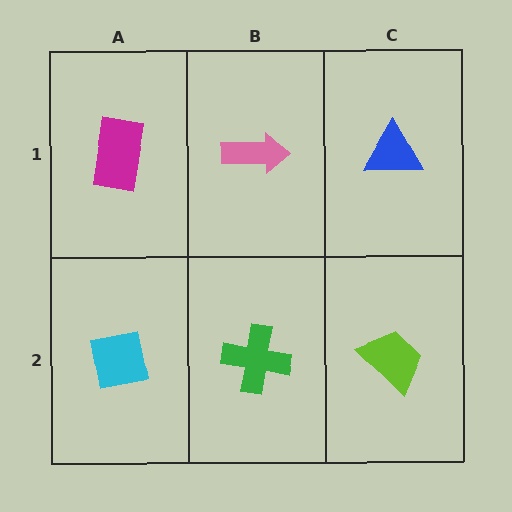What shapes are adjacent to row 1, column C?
A lime trapezoid (row 2, column C), a pink arrow (row 1, column B).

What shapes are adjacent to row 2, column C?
A blue triangle (row 1, column C), a green cross (row 2, column B).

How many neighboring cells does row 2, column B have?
3.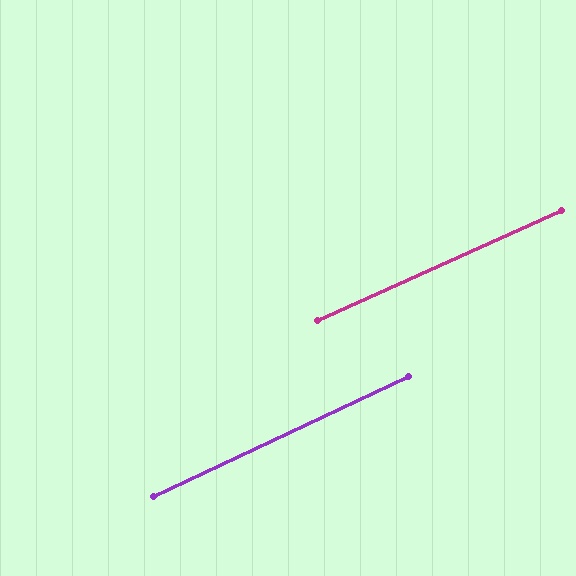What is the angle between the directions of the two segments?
Approximately 1 degree.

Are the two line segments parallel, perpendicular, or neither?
Parallel — their directions differ by only 0.7°.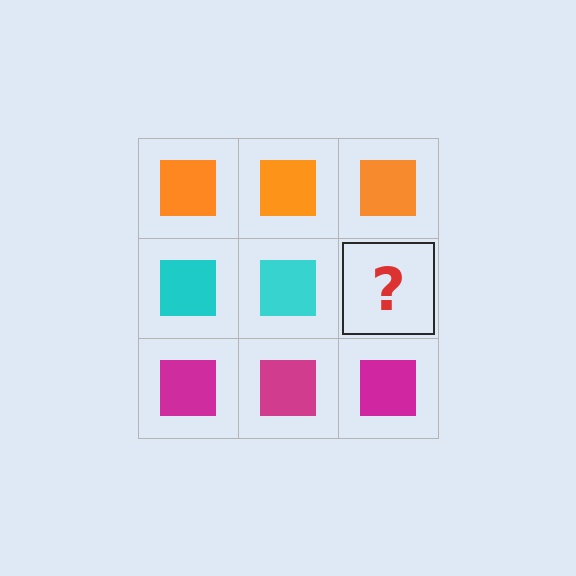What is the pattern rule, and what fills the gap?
The rule is that each row has a consistent color. The gap should be filled with a cyan square.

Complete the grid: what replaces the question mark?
The question mark should be replaced with a cyan square.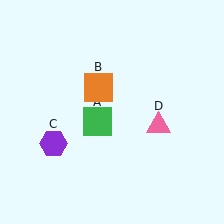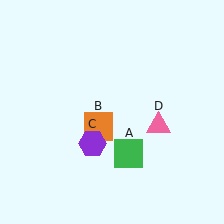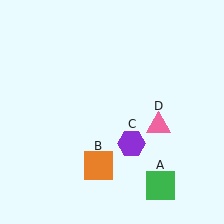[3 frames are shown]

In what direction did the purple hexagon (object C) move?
The purple hexagon (object C) moved right.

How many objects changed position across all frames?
3 objects changed position: green square (object A), orange square (object B), purple hexagon (object C).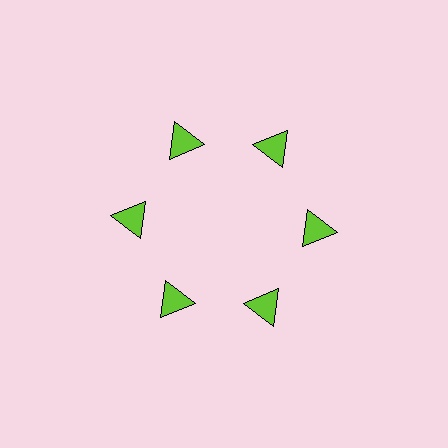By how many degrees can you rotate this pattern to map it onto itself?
The pattern maps onto itself every 60 degrees of rotation.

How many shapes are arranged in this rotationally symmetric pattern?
There are 6 shapes, arranged in 6 groups of 1.